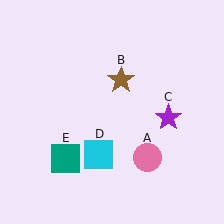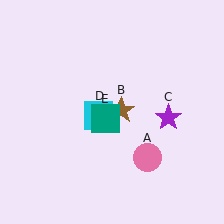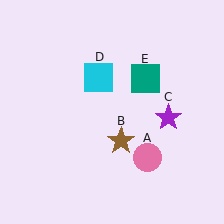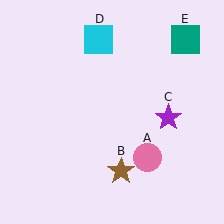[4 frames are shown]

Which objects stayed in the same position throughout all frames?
Pink circle (object A) and purple star (object C) remained stationary.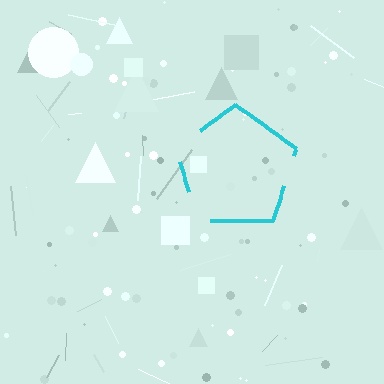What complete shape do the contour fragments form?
The contour fragments form a pentagon.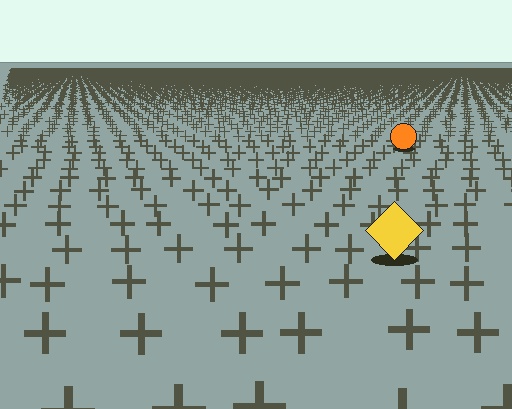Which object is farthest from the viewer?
The orange circle is farthest from the viewer. It appears smaller and the ground texture around it is denser.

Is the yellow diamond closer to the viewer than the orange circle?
Yes. The yellow diamond is closer — you can tell from the texture gradient: the ground texture is coarser near it.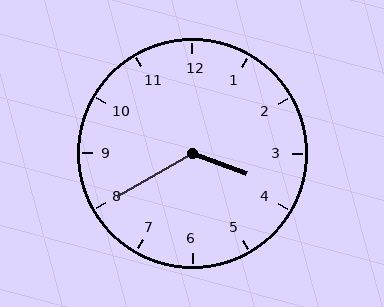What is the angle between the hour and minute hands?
Approximately 130 degrees.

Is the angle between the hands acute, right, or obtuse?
It is obtuse.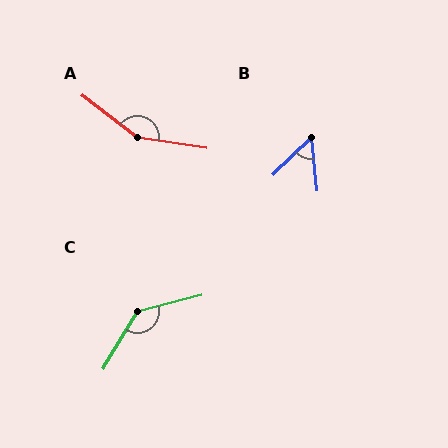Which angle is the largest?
A, at approximately 151 degrees.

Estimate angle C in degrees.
Approximately 135 degrees.